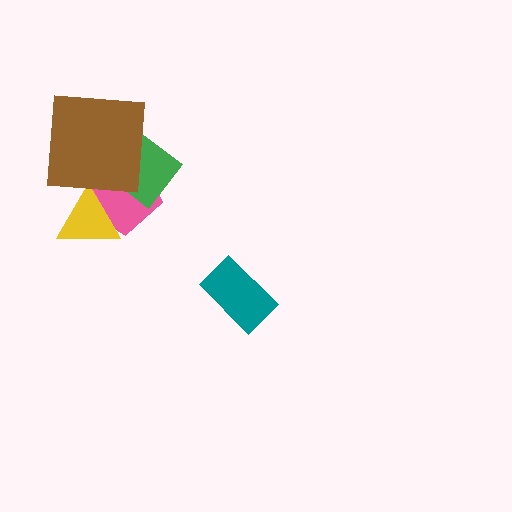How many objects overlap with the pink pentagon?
3 objects overlap with the pink pentagon.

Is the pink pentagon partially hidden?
Yes, it is partially covered by another shape.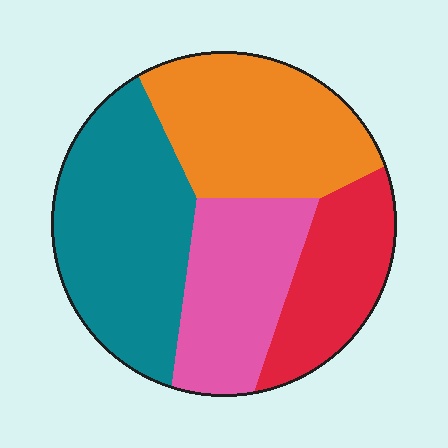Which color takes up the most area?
Teal, at roughly 35%.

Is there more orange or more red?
Orange.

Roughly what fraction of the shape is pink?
Pink takes up about one fifth (1/5) of the shape.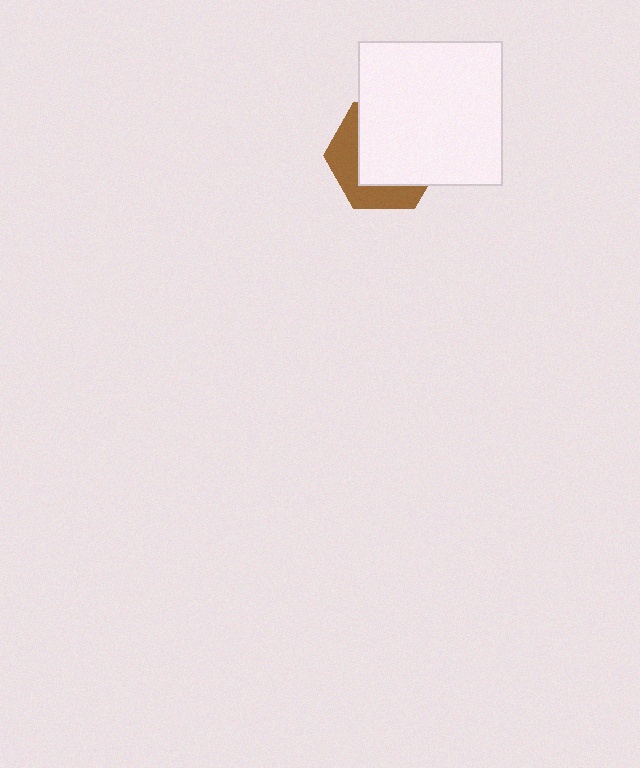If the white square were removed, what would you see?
You would see the complete brown hexagon.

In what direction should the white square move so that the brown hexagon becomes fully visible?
The white square should move toward the upper-right. That is the shortest direction to clear the overlap and leave the brown hexagon fully visible.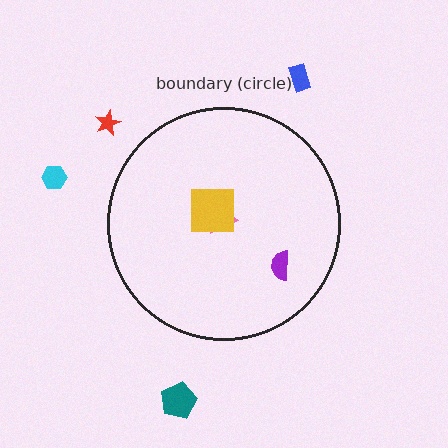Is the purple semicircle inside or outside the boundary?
Inside.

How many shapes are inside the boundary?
3 inside, 4 outside.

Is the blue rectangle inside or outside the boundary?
Outside.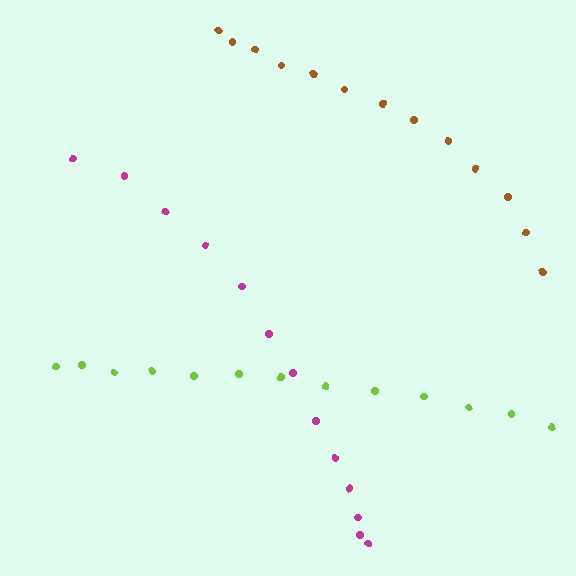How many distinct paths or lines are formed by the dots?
There are 3 distinct paths.